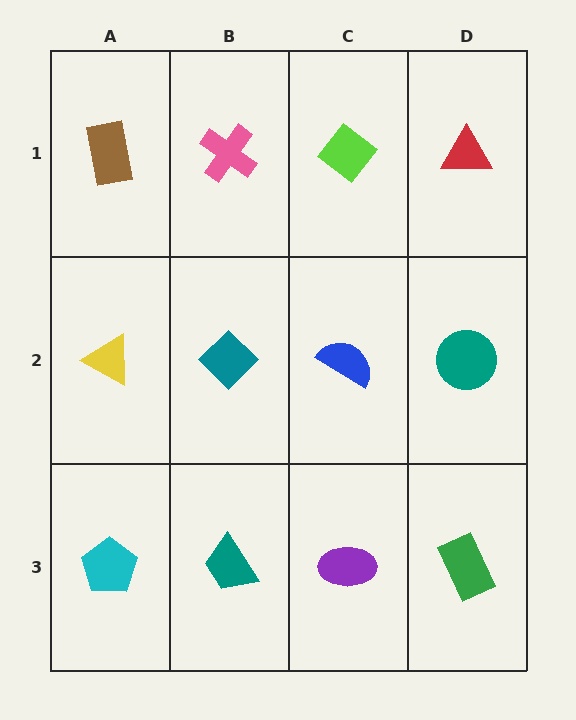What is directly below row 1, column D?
A teal circle.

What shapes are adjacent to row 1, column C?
A blue semicircle (row 2, column C), a pink cross (row 1, column B), a red triangle (row 1, column D).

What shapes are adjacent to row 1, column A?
A yellow triangle (row 2, column A), a pink cross (row 1, column B).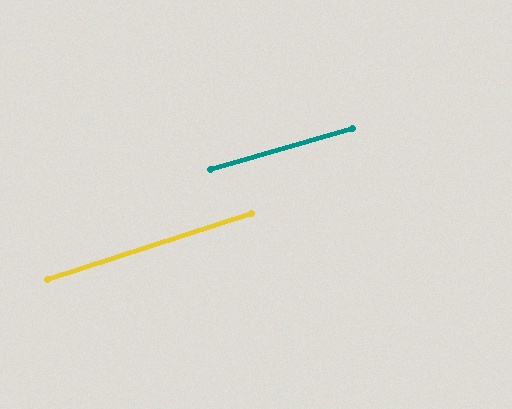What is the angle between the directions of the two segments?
Approximately 2 degrees.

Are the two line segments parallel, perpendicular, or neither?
Parallel — their directions differ by only 1.5°.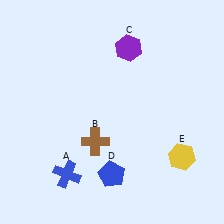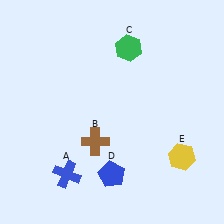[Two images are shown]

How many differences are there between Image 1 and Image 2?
There is 1 difference between the two images.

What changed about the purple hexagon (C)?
In Image 1, C is purple. In Image 2, it changed to green.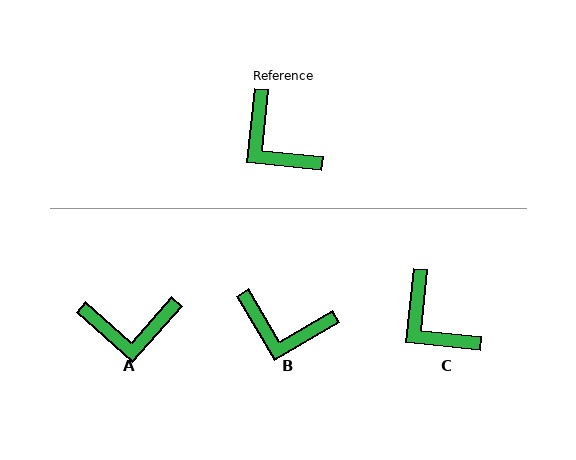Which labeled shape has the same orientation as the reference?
C.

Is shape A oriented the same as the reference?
No, it is off by about 54 degrees.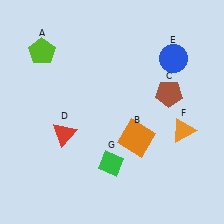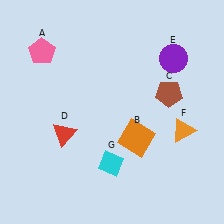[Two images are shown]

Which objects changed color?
A changed from lime to pink. E changed from blue to purple. G changed from green to cyan.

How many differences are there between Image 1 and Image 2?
There are 3 differences between the two images.